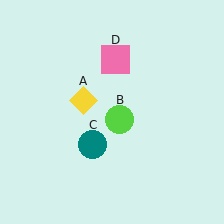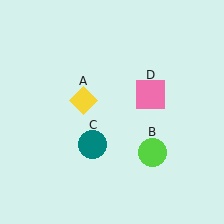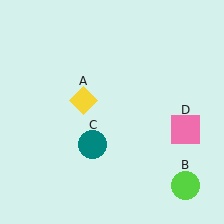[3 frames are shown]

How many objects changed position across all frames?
2 objects changed position: lime circle (object B), pink square (object D).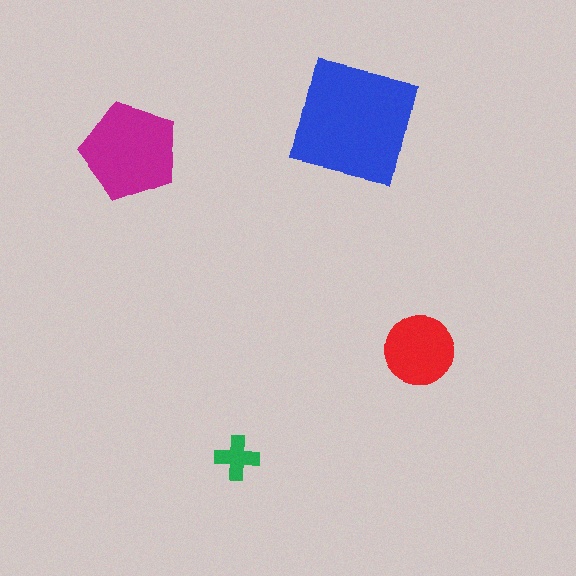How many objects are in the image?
There are 4 objects in the image.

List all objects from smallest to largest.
The green cross, the red circle, the magenta pentagon, the blue square.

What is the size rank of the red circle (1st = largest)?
3rd.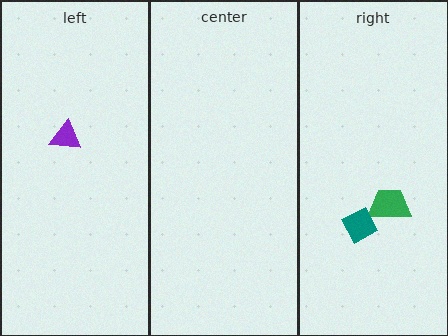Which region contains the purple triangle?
The left region.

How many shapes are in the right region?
2.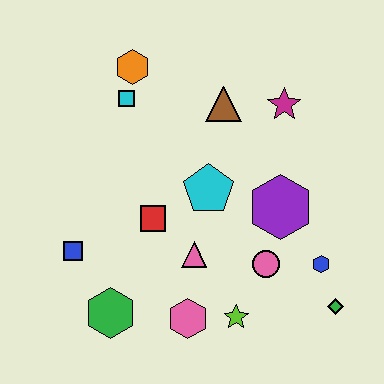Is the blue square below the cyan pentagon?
Yes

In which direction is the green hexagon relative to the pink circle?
The green hexagon is to the left of the pink circle.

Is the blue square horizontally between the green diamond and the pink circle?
No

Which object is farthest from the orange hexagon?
The green diamond is farthest from the orange hexagon.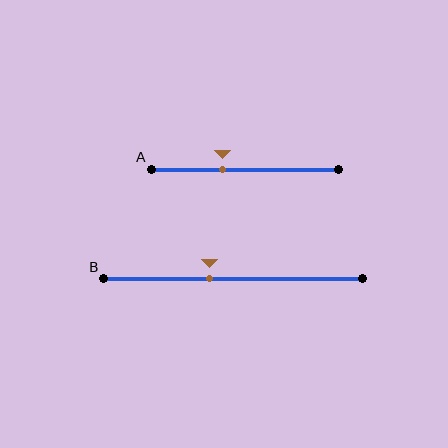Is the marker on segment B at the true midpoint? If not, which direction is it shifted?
No, the marker on segment B is shifted to the left by about 9% of the segment length.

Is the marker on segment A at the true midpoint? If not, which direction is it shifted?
No, the marker on segment A is shifted to the left by about 12% of the segment length.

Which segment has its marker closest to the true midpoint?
Segment B has its marker closest to the true midpoint.